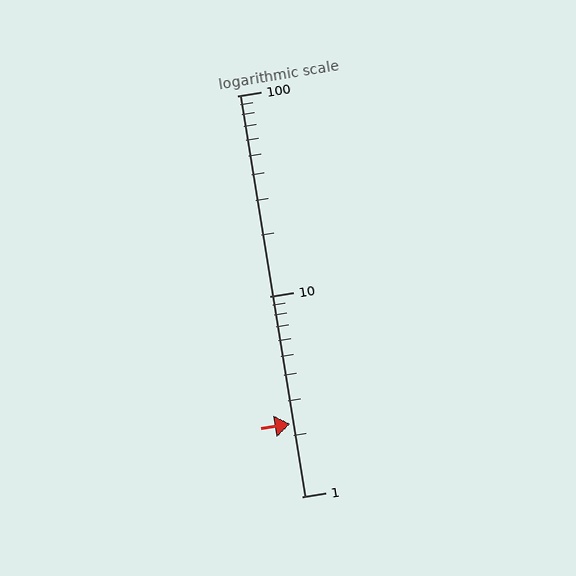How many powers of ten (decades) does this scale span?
The scale spans 2 decades, from 1 to 100.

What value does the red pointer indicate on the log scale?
The pointer indicates approximately 2.3.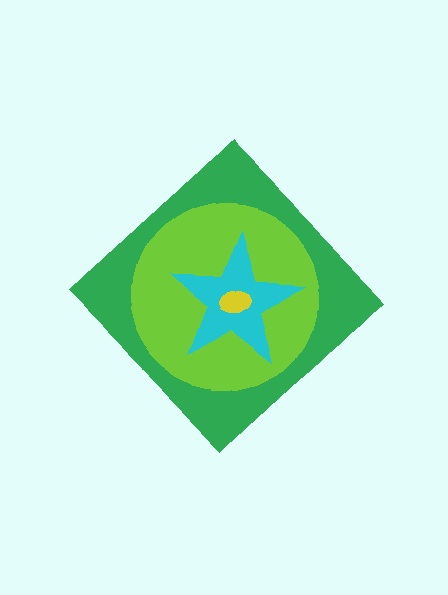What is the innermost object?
The yellow ellipse.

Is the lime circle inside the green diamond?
Yes.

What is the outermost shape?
The green diamond.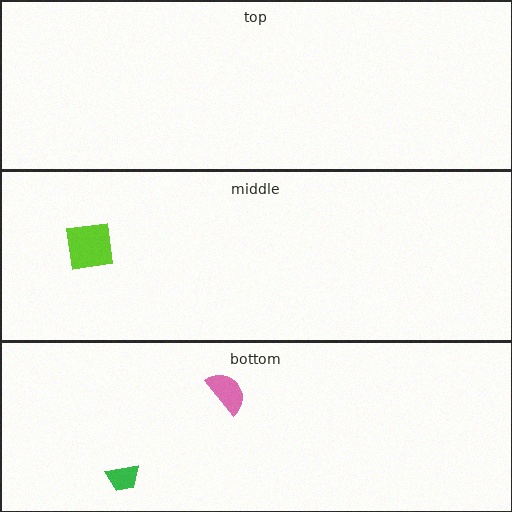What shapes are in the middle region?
The lime square.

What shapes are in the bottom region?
The pink semicircle, the green trapezoid.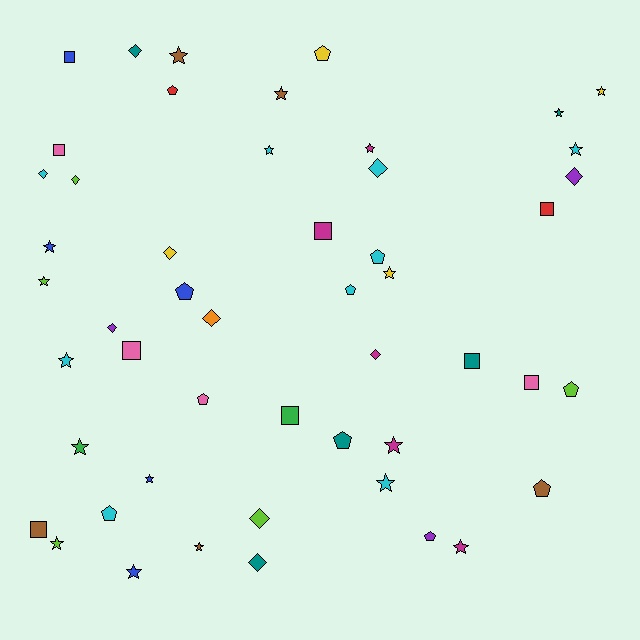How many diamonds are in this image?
There are 11 diamonds.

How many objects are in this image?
There are 50 objects.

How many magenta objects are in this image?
There are 5 magenta objects.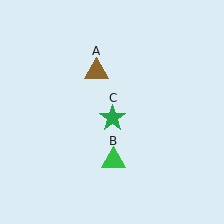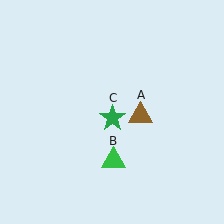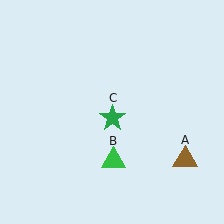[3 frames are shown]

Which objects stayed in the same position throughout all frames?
Green triangle (object B) and green star (object C) remained stationary.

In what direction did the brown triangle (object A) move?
The brown triangle (object A) moved down and to the right.